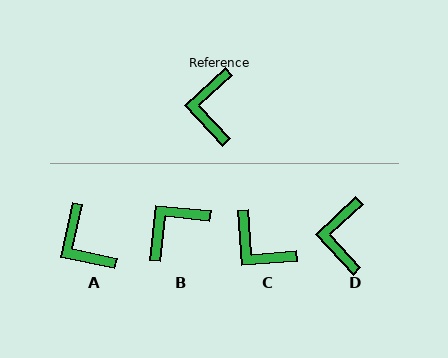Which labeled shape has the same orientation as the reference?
D.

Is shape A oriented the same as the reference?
No, it is off by about 35 degrees.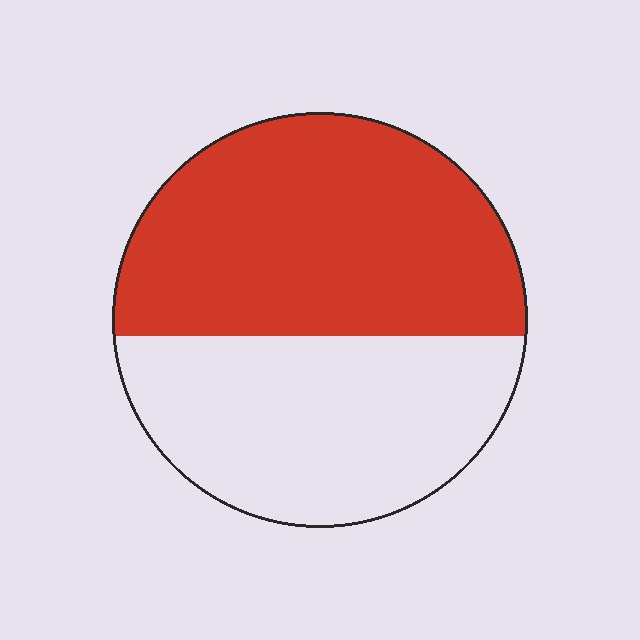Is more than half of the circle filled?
Yes.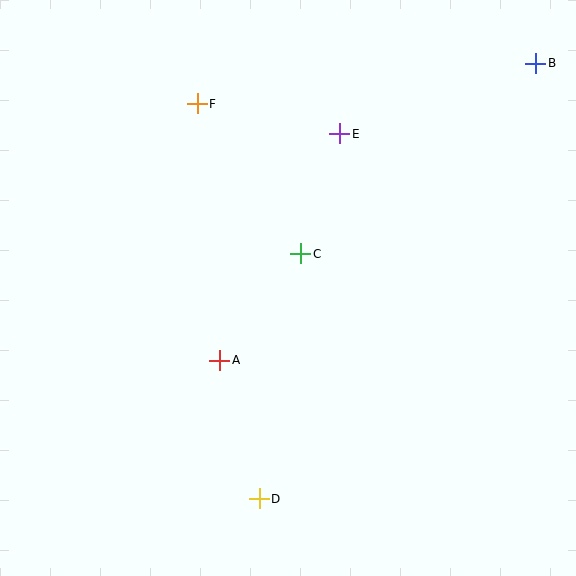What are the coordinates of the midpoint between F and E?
The midpoint between F and E is at (269, 119).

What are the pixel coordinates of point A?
Point A is at (220, 360).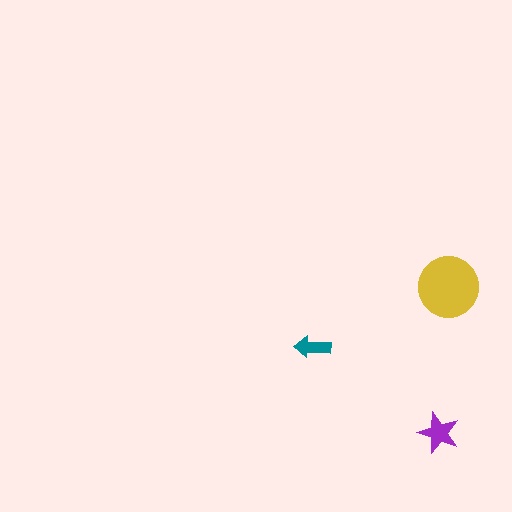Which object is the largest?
The yellow circle.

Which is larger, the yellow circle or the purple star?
The yellow circle.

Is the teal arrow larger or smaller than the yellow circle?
Smaller.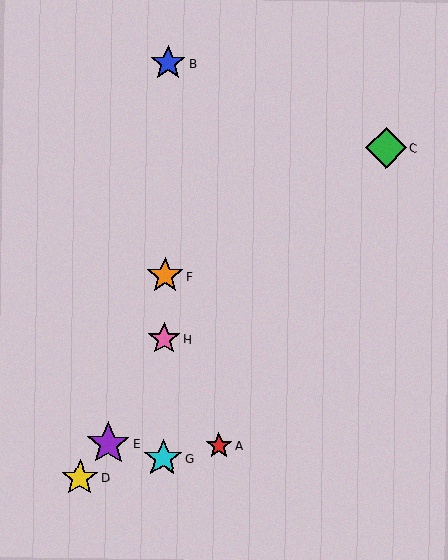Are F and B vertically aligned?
Yes, both are at x≈165.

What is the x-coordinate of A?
Object A is at x≈219.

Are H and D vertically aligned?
No, H is at x≈164 and D is at x≈80.